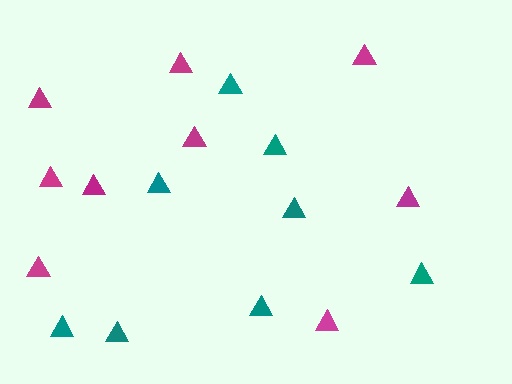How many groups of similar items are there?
There are 2 groups: one group of teal triangles (8) and one group of magenta triangles (9).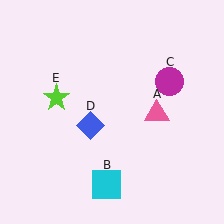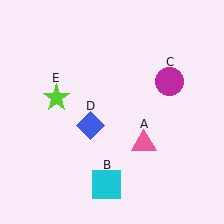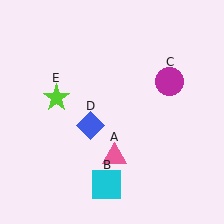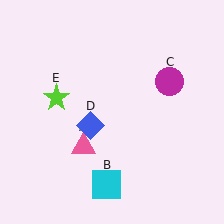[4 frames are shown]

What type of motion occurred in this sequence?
The pink triangle (object A) rotated clockwise around the center of the scene.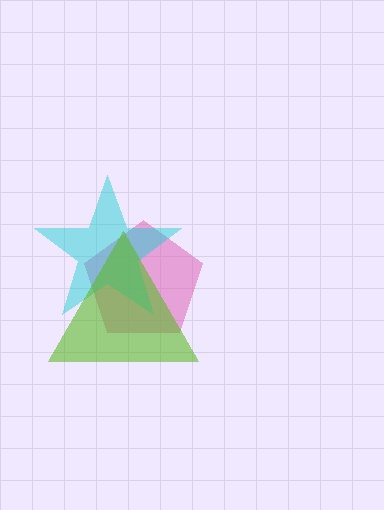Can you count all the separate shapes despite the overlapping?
Yes, there are 3 separate shapes.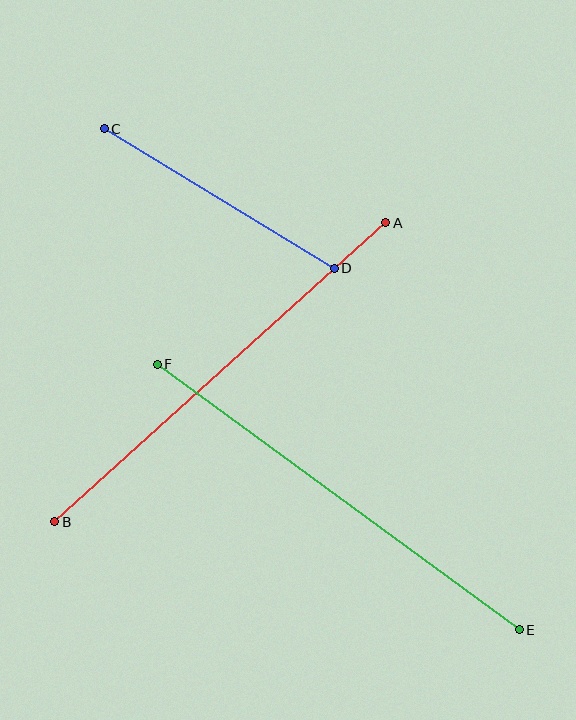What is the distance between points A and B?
The distance is approximately 446 pixels.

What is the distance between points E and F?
The distance is approximately 449 pixels.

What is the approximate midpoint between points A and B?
The midpoint is at approximately (220, 372) pixels.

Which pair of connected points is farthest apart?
Points E and F are farthest apart.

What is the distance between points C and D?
The distance is approximately 269 pixels.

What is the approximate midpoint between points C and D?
The midpoint is at approximately (219, 198) pixels.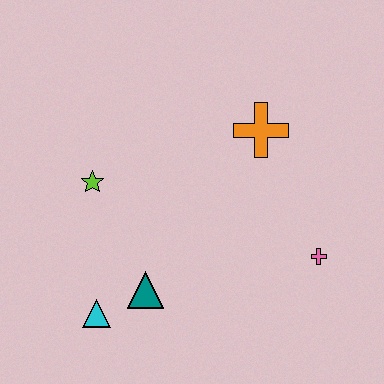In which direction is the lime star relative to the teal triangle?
The lime star is above the teal triangle.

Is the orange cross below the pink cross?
No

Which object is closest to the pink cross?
The orange cross is closest to the pink cross.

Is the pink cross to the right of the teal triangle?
Yes